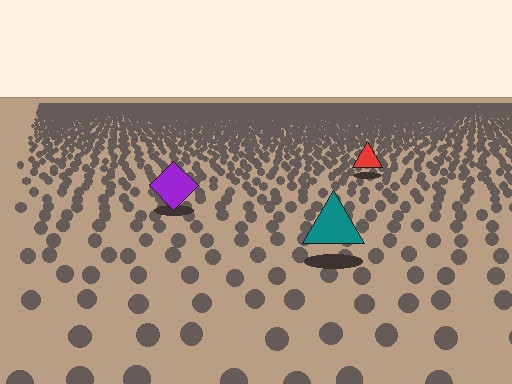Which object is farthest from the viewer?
The red triangle is farthest from the viewer. It appears smaller and the ground texture around it is denser.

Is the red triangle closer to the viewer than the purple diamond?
No. The purple diamond is closer — you can tell from the texture gradient: the ground texture is coarser near it.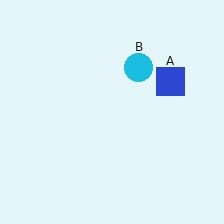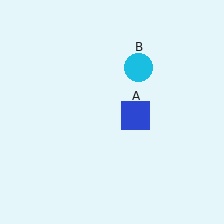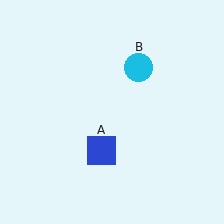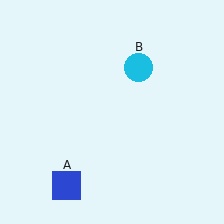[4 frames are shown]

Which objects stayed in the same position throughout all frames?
Cyan circle (object B) remained stationary.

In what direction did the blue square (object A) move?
The blue square (object A) moved down and to the left.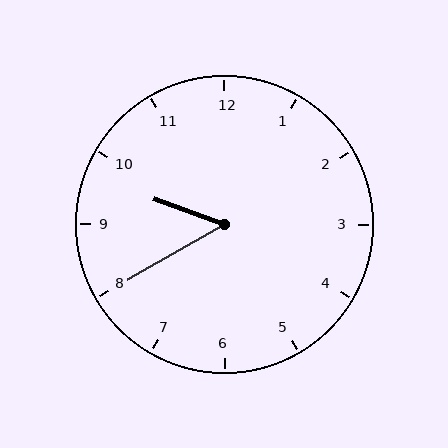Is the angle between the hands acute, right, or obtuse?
It is acute.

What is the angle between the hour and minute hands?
Approximately 50 degrees.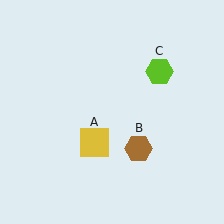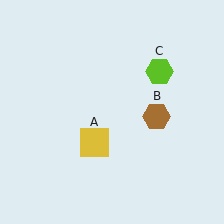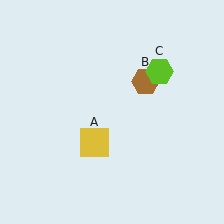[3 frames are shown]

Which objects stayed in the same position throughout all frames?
Yellow square (object A) and lime hexagon (object C) remained stationary.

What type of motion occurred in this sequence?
The brown hexagon (object B) rotated counterclockwise around the center of the scene.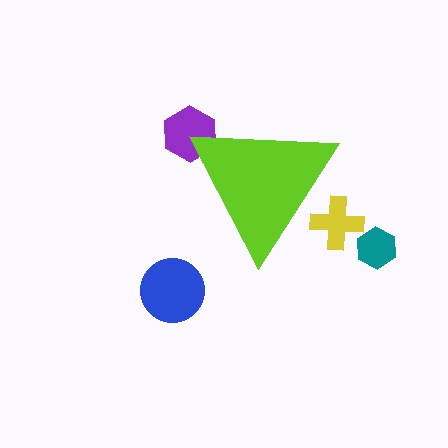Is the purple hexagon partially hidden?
Yes, the purple hexagon is partially hidden behind the lime triangle.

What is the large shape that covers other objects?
A lime triangle.